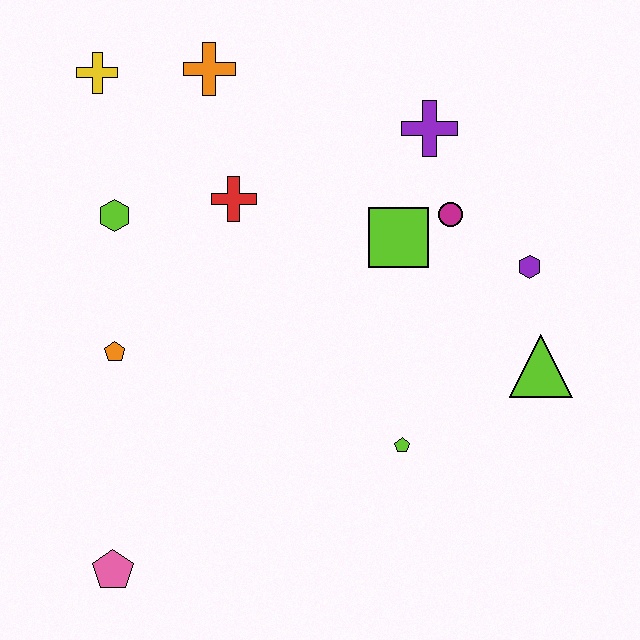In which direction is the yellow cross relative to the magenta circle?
The yellow cross is to the left of the magenta circle.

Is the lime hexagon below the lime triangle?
No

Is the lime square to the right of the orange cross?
Yes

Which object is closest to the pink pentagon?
The orange pentagon is closest to the pink pentagon.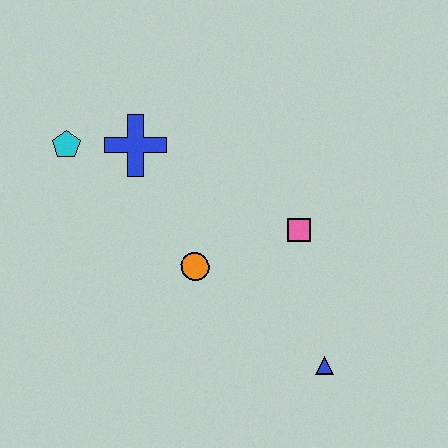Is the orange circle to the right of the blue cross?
Yes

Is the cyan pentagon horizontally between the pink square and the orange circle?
No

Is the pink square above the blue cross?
No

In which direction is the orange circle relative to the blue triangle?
The orange circle is to the left of the blue triangle.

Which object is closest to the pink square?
The orange circle is closest to the pink square.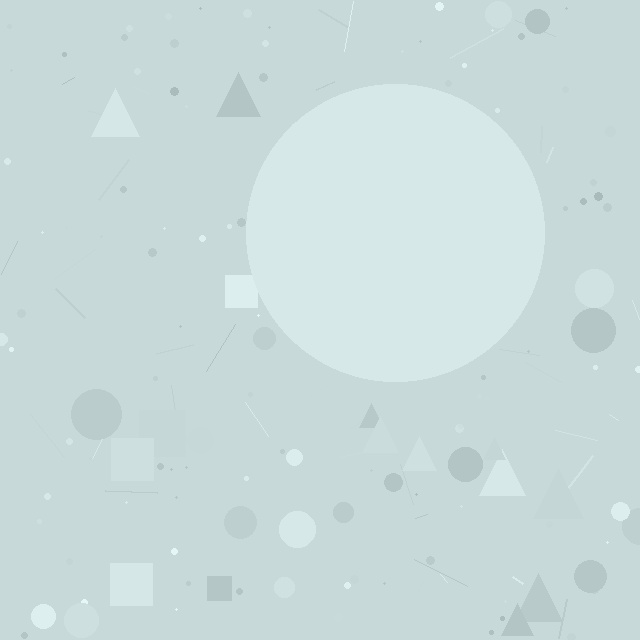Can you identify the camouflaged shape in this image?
The camouflaged shape is a circle.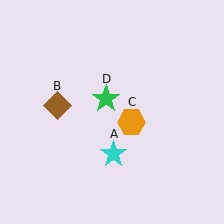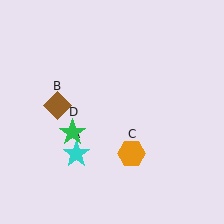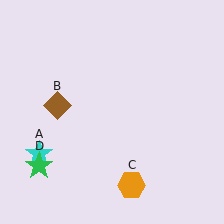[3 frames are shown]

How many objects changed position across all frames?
3 objects changed position: cyan star (object A), orange hexagon (object C), green star (object D).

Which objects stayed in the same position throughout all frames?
Brown diamond (object B) remained stationary.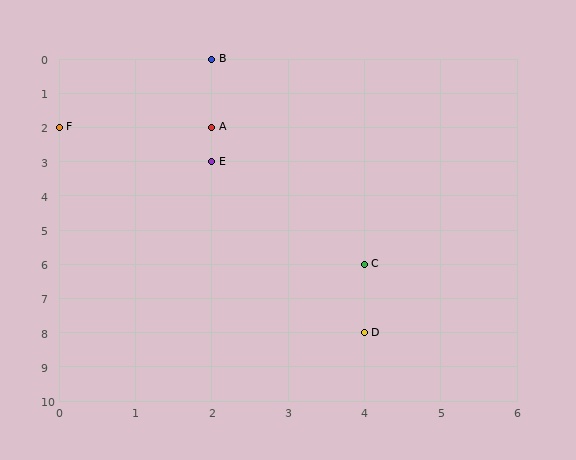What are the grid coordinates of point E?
Point E is at grid coordinates (2, 3).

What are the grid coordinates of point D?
Point D is at grid coordinates (4, 8).